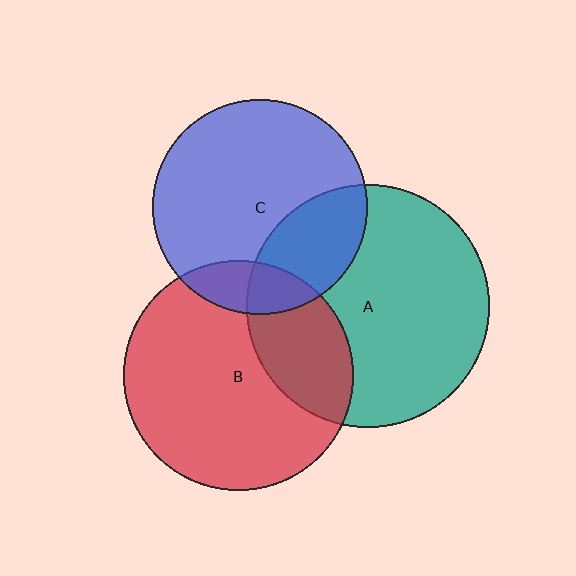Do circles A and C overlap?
Yes.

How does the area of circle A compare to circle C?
Approximately 1.3 times.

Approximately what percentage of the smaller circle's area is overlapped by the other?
Approximately 30%.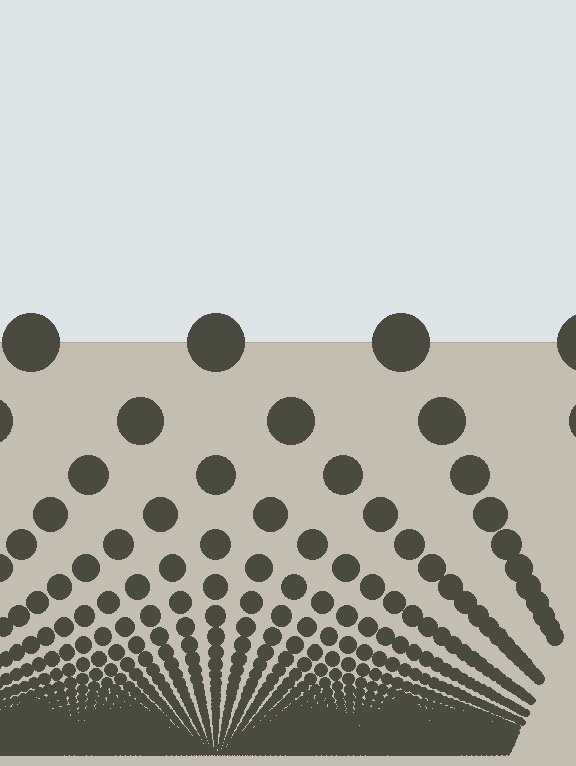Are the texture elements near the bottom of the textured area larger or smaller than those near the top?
Smaller. The gradient is inverted — elements near the bottom are smaller and denser.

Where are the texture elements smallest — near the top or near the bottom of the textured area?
Near the bottom.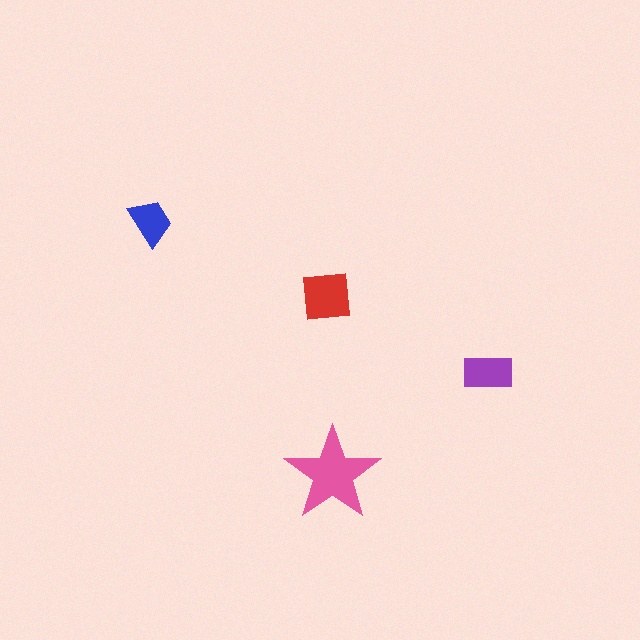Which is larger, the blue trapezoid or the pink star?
The pink star.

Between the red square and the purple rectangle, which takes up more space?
The red square.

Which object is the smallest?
The blue trapezoid.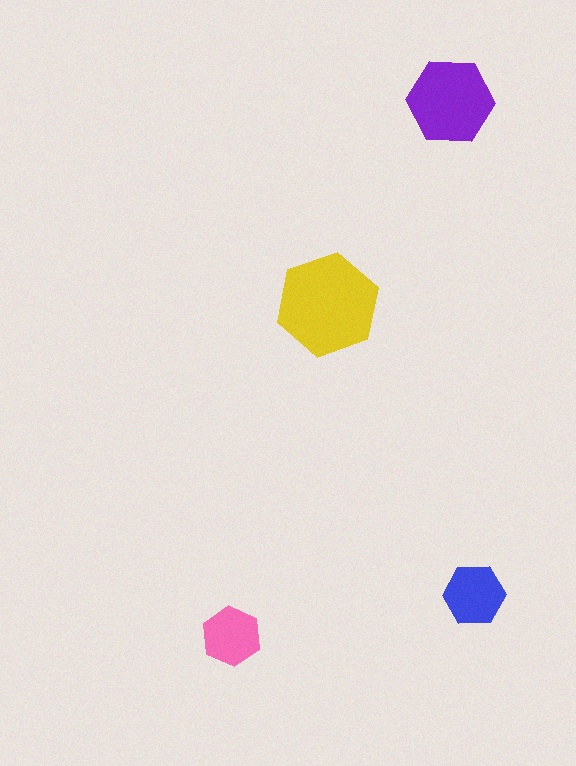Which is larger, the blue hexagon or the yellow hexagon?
The yellow one.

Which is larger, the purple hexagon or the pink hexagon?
The purple one.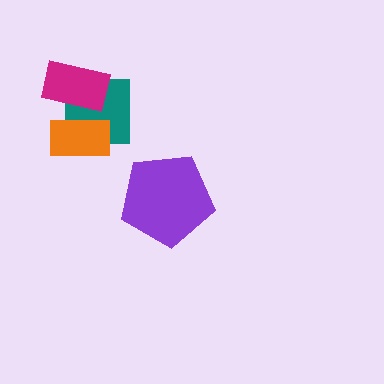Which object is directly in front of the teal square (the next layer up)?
The orange rectangle is directly in front of the teal square.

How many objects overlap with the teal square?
2 objects overlap with the teal square.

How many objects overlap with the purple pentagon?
0 objects overlap with the purple pentagon.